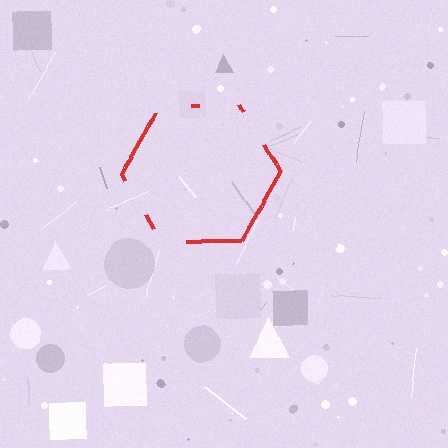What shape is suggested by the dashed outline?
The dashed outline suggests a hexagon.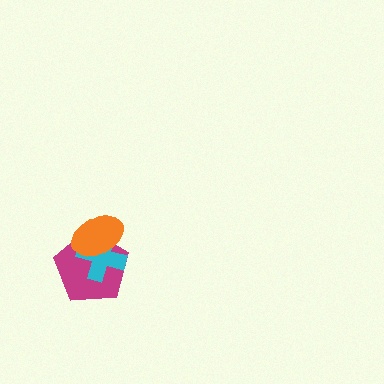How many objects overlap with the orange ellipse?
2 objects overlap with the orange ellipse.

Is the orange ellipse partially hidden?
No, no other shape covers it.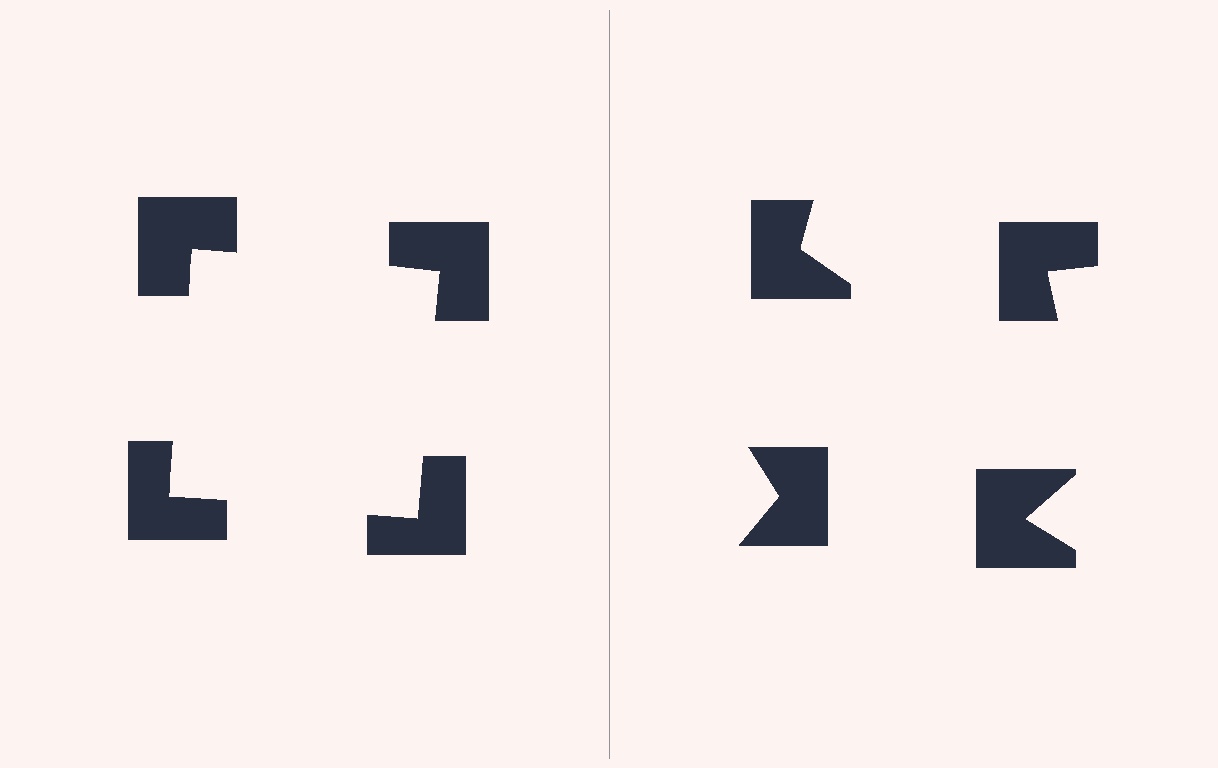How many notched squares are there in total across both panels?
8 — 4 on each side.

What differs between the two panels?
The notched squares are positioned identically on both sides; only the wedge orientations differ. On the left they align to a square; on the right they are misaligned.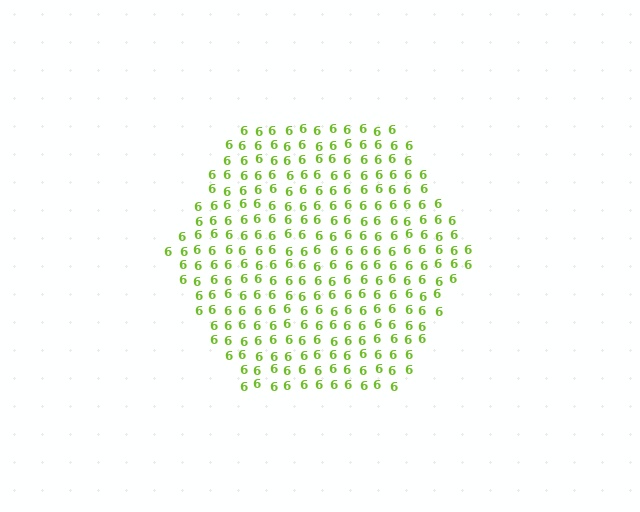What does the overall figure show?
The overall figure shows a hexagon.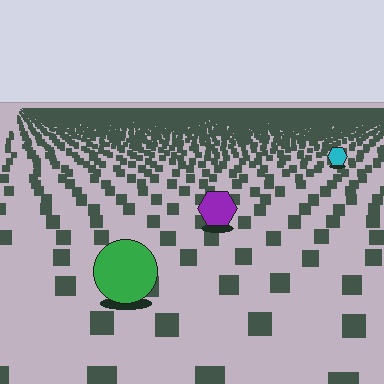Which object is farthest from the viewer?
The cyan hexagon is farthest from the viewer. It appears smaller and the ground texture around it is denser.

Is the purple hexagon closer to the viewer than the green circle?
No. The green circle is closer — you can tell from the texture gradient: the ground texture is coarser near it.